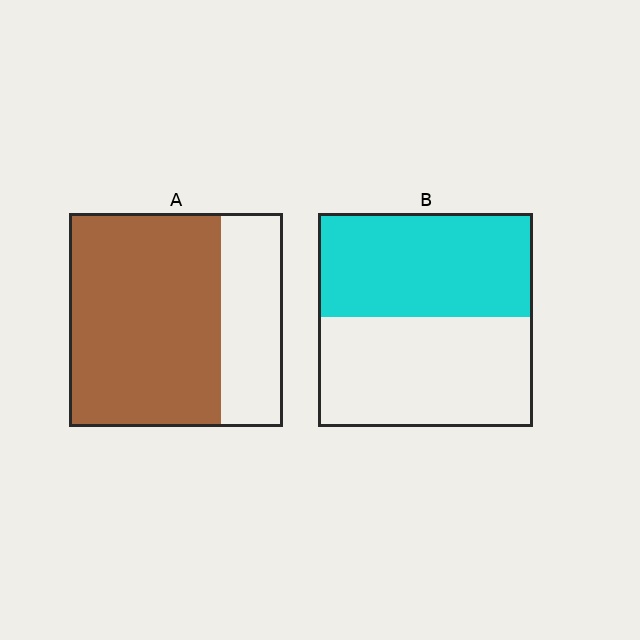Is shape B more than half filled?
Roughly half.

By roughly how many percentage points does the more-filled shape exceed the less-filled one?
By roughly 20 percentage points (A over B).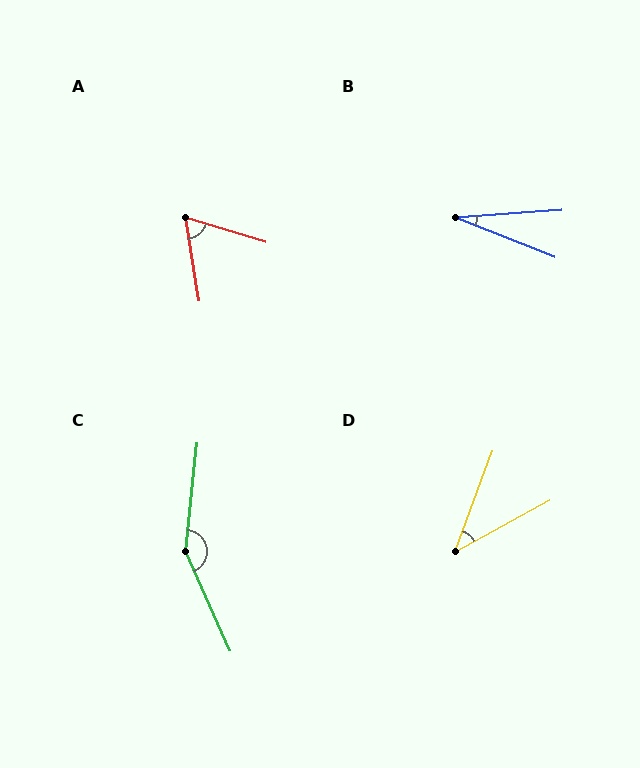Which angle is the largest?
C, at approximately 150 degrees.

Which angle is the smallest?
B, at approximately 26 degrees.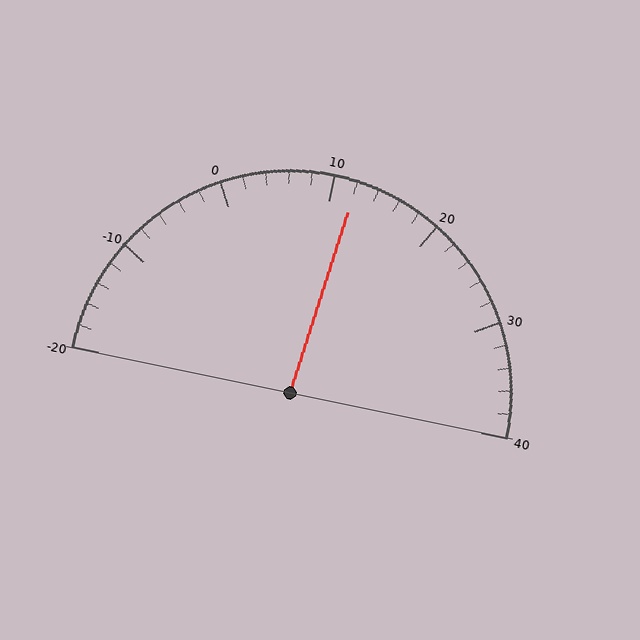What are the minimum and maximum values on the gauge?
The gauge ranges from -20 to 40.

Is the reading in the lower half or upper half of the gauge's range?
The reading is in the upper half of the range (-20 to 40).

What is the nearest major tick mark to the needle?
The nearest major tick mark is 10.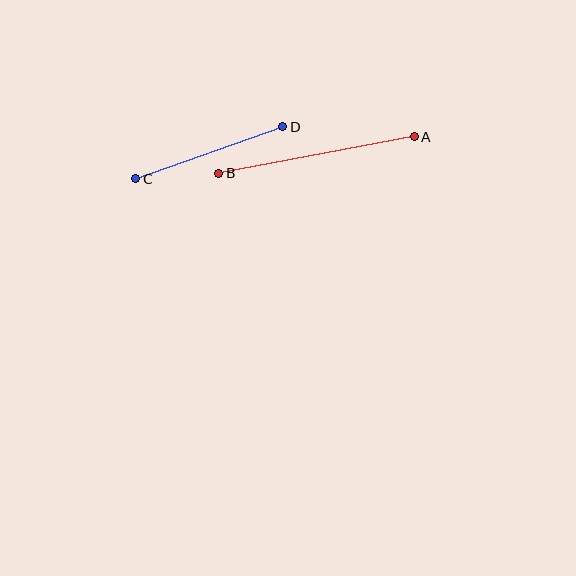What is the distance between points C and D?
The distance is approximately 156 pixels.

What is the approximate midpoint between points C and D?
The midpoint is at approximately (209, 153) pixels.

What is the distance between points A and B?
The distance is approximately 199 pixels.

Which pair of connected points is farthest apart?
Points A and B are farthest apart.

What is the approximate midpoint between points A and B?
The midpoint is at approximately (316, 155) pixels.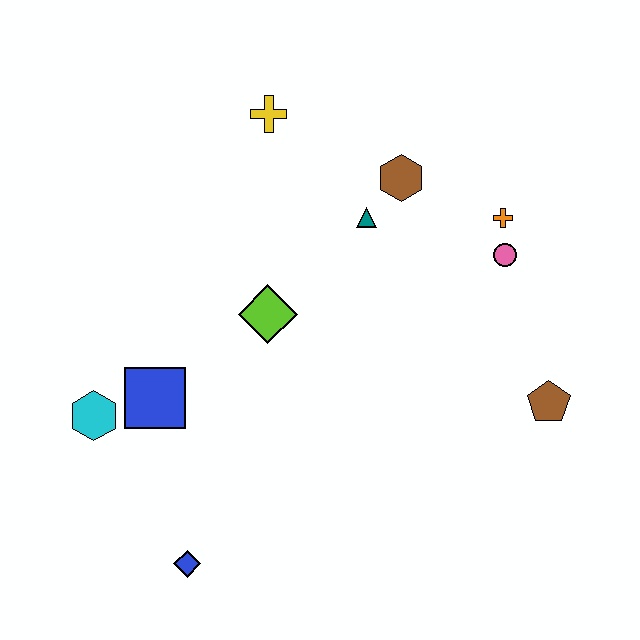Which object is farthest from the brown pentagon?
The cyan hexagon is farthest from the brown pentagon.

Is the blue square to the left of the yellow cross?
Yes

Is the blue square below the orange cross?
Yes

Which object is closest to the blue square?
The cyan hexagon is closest to the blue square.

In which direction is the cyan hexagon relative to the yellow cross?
The cyan hexagon is below the yellow cross.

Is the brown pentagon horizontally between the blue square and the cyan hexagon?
No